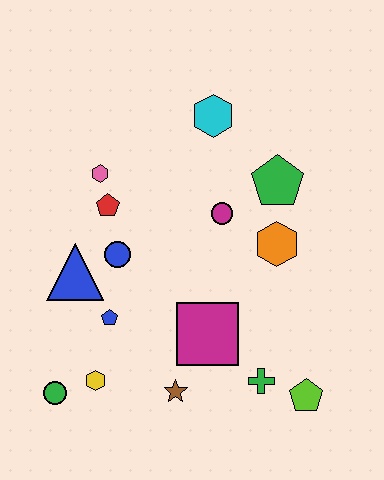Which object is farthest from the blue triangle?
The lime pentagon is farthest from the blue triangle.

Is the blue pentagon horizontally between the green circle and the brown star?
Yes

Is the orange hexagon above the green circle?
Yes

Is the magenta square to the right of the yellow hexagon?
Yes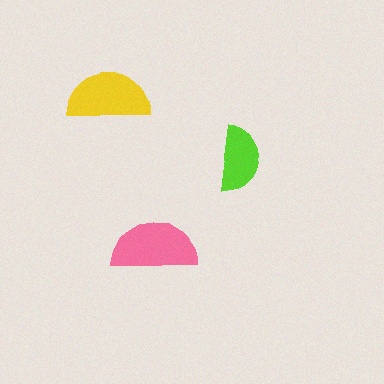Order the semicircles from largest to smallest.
the pink one, the yellow one, the lime one.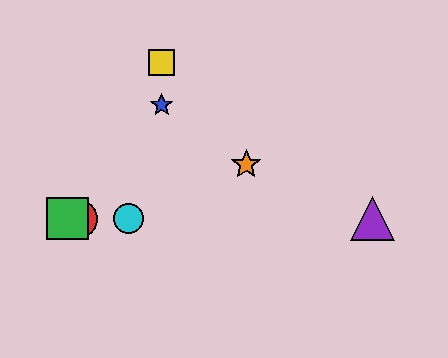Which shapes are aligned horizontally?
The red circle, the green square, the purple triangle, the cyan circle are aligned horizontally.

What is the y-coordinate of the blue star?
The blue star is at y≈105.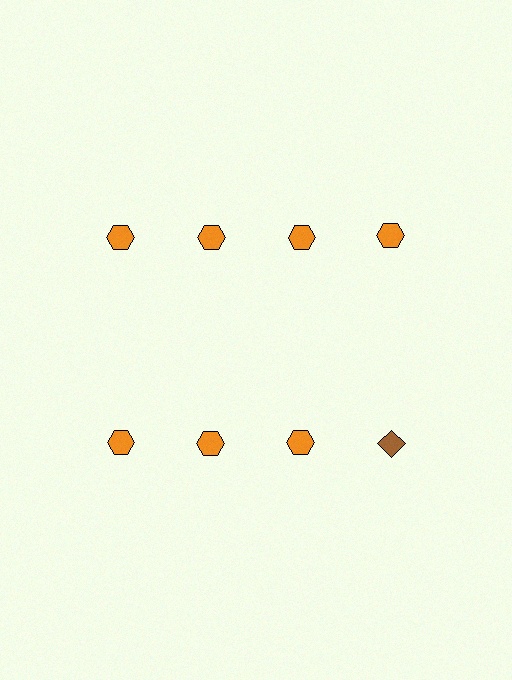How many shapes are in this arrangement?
There are 8 shapes arranged in a grid pattern.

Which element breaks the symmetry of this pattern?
The brown diamond in the second row, second from right column breaks the symmetry. All other shapes are orange hexagons.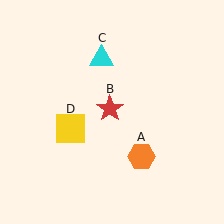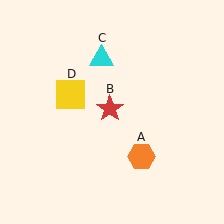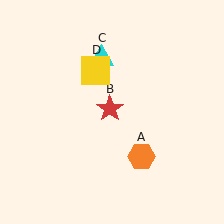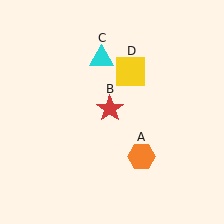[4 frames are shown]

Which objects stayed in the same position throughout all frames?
Orange hexagon (object A) and red star (object B) and cyan triangle (object C) remained stationary.